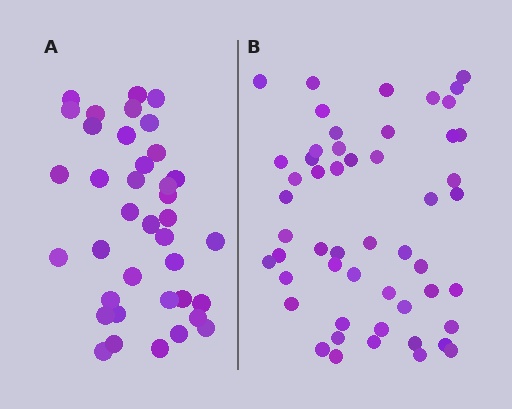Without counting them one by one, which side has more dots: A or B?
Region B (the right region) has more dots.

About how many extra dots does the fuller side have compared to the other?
Region B has approximately 15 more dots than region A.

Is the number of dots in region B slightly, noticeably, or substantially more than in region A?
Region B has noticeably more, but not dramatically so. The ratio is roughly 1.4 to 1.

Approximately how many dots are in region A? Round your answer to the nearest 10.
About 40 dots. (The exact count is 38, which rounds to 40.)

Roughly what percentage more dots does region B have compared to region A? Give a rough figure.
About 35% more.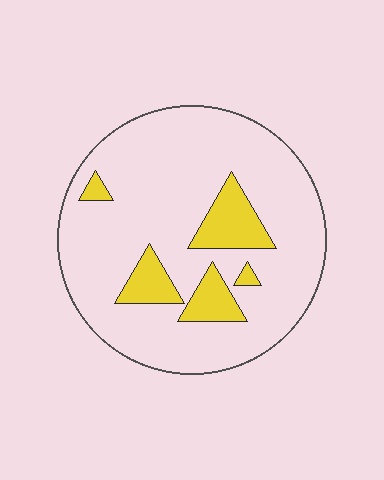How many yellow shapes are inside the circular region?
5.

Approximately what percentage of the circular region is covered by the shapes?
Approximately 15%.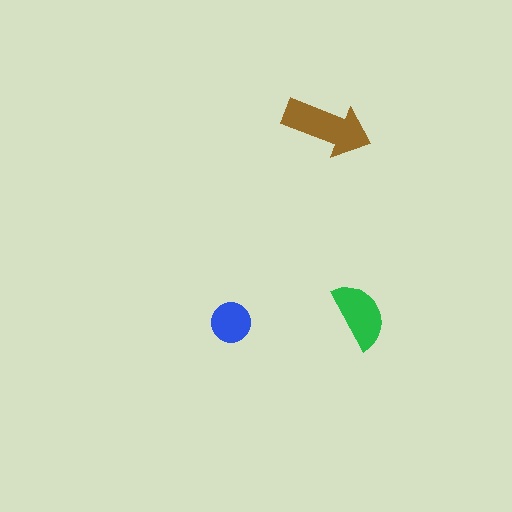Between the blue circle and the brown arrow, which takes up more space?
The brown arrow.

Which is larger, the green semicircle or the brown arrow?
The brown arrow.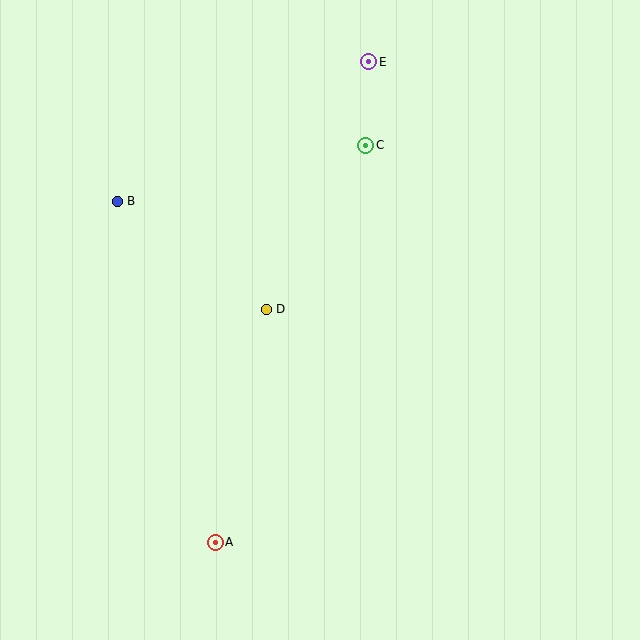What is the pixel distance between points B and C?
The distance between B and C is 254 pixels.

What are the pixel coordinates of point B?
Point B is at (117, 201).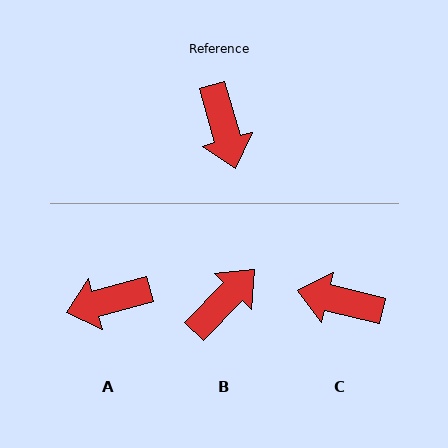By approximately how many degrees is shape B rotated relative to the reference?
Approximately 120 degrees counter-clockwise.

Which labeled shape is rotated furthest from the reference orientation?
B, about 120 degrees away.